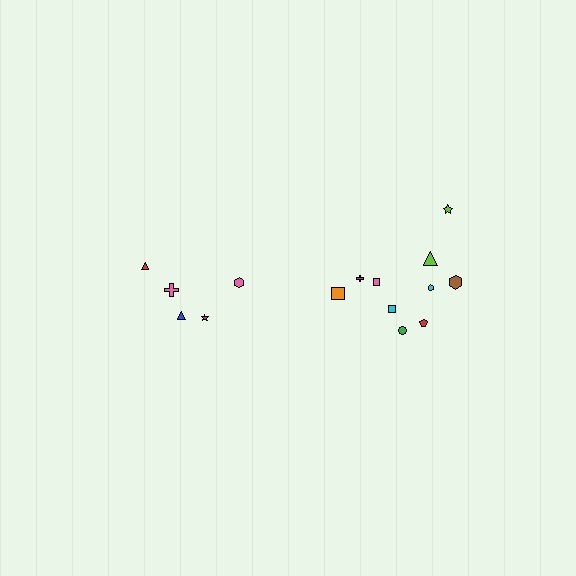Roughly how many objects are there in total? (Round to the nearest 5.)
Roughly 15 objects in total.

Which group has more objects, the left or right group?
The right group.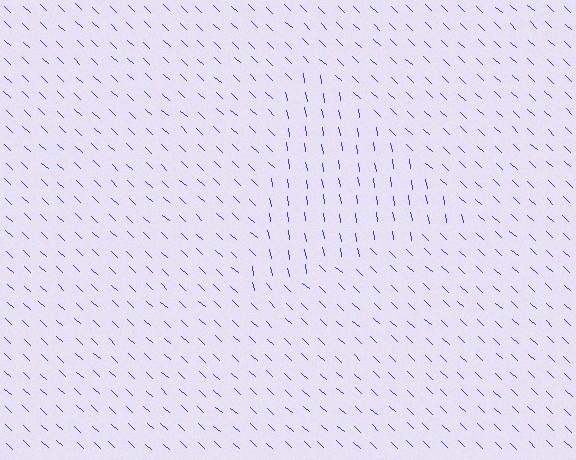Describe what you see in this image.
The image is filled with small blue line segments. A triangle region in the image has lines oriented differently from the surrounding lines, creating a visible texture boundary.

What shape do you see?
I see a triangle.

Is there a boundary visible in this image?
Yes, there is a texture boundary formed by a change in line orientation.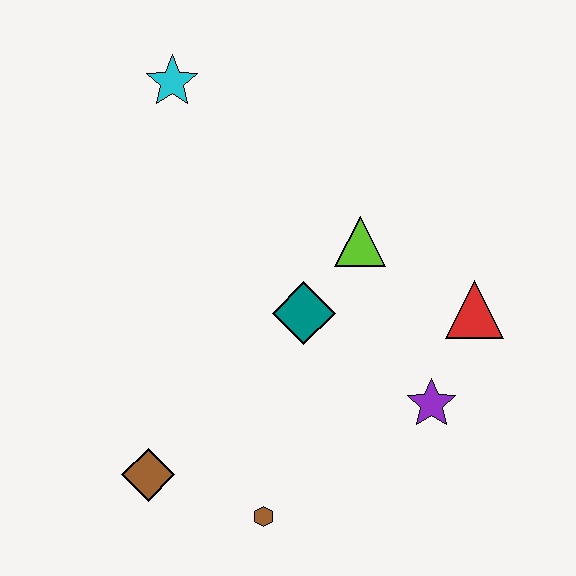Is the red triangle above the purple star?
Yes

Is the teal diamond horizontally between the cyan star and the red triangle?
Yes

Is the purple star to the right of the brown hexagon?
Yes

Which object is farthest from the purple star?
The cyan star is farthest from the purple star.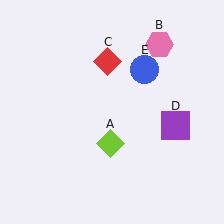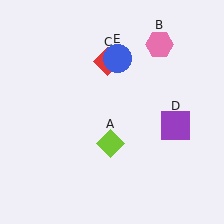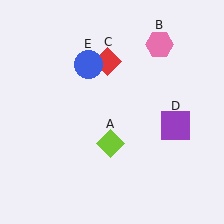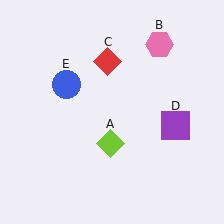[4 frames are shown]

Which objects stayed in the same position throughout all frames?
Lime diamond (object A) and pink hexagon (object B) and red diamond (object C) and purple square (object D) remained stationary.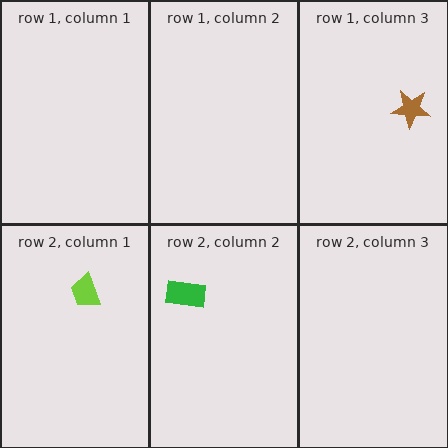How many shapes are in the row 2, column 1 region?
1.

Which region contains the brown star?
The row 1, column 3 region.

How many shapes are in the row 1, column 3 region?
1.